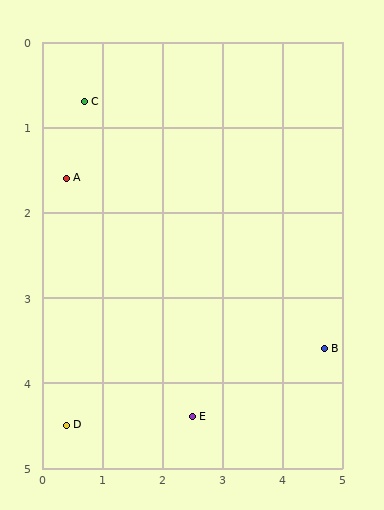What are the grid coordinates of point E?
Point E is at approximately (2.5, 4.4).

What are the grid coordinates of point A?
Point A is at approximately (0.4, 1.6).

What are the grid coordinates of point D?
Point D is at approximately (0.4, 4.5).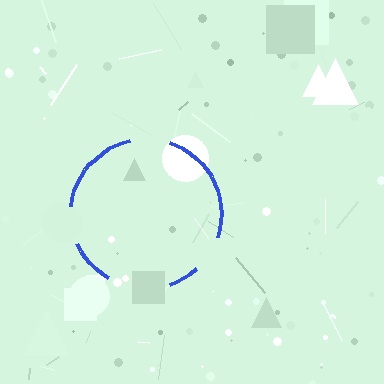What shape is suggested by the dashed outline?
The dashed outline suggests a circle.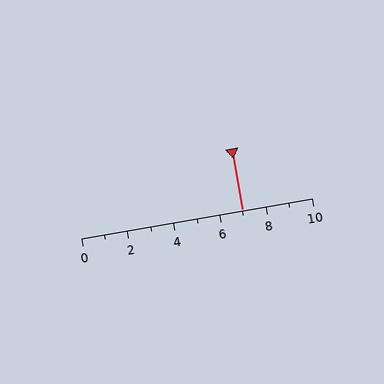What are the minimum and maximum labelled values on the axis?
The axis runs from 0 to 10.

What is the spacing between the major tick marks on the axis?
The major ticks are spaced 2 apart.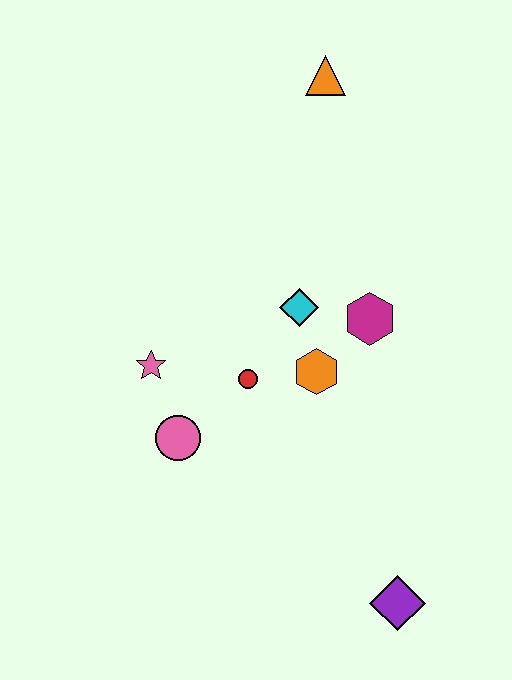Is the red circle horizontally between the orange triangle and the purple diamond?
No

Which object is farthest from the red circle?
The orange triangle is farthest from the red circle.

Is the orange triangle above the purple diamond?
Yes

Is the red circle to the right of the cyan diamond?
No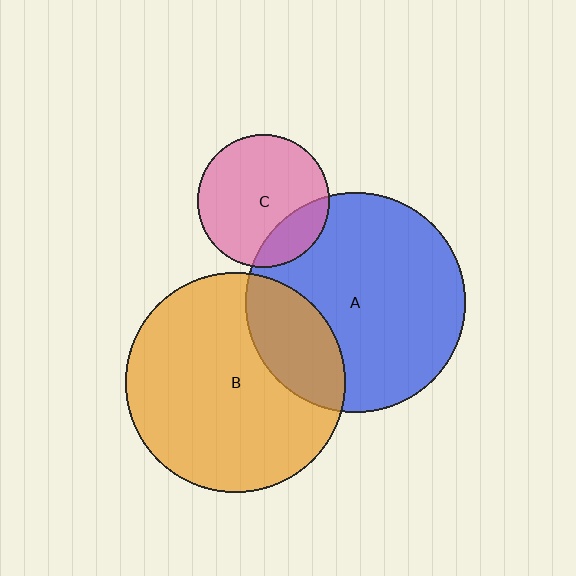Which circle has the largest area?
Circle A (blue).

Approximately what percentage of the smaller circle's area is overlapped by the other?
Approximately 20%.